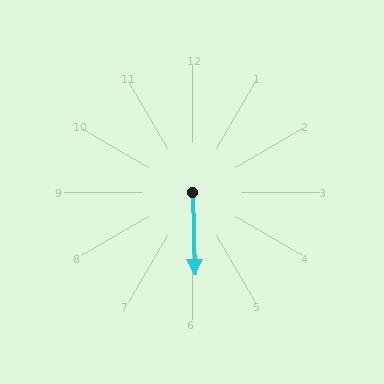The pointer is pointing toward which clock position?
Roughly 6 o'clock.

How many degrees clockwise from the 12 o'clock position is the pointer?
Approximately 178 degrees.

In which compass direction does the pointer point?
South.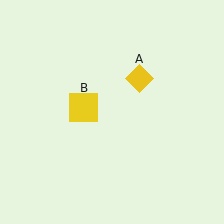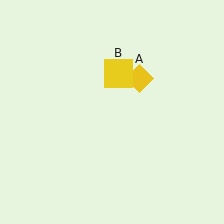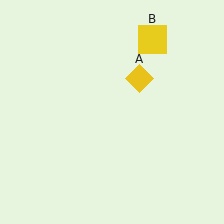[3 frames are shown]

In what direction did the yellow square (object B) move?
The yellow square (object B) moved up and to the right.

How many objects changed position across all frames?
1 object changed position: yellow square (object B).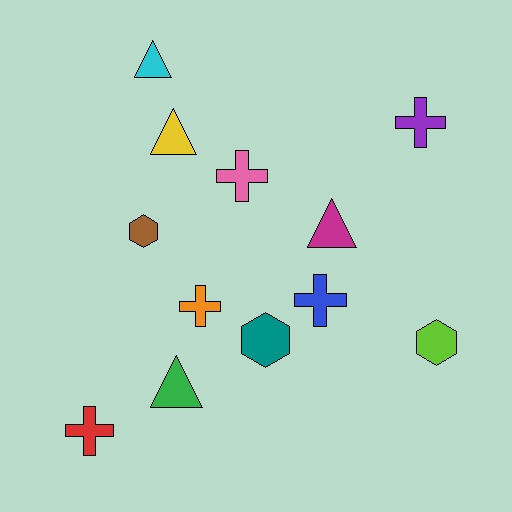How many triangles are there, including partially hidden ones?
There are 4 triangles.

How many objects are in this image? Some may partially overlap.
There are 12 objects.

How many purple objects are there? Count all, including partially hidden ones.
There is 1 purple object.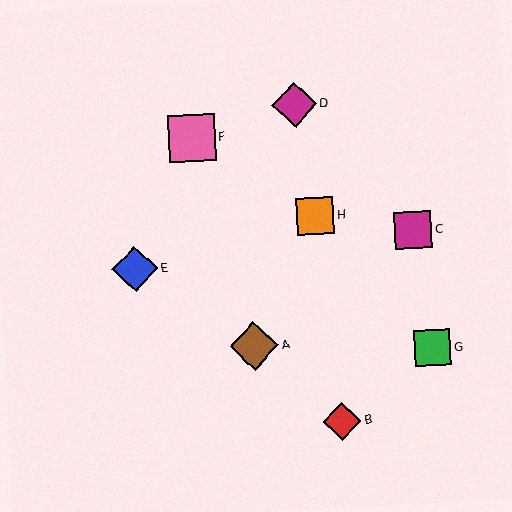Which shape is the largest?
The brown diamond (labeled A) is the largest.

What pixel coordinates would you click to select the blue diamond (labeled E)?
Click at (135, 269) to select the blue diamond E.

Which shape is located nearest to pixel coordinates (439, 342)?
The green square (labeled G) at (433, 348) is nearest to that location.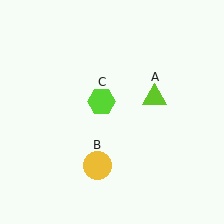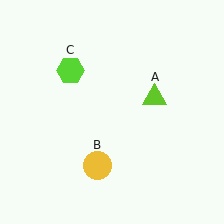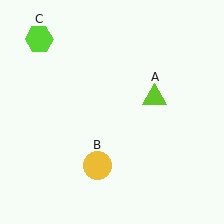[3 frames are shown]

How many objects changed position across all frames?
1 object changed position: lime hexagon (object C).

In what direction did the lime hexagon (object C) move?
The lime hexagon (object C) moved up and to the left.